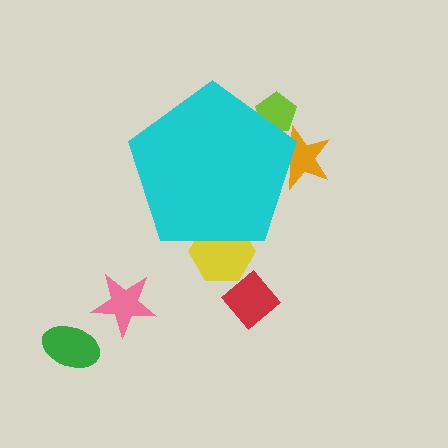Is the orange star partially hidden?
Yes, the orange star is partially hidden behind the cyan pentagon.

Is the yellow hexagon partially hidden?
Yes, the yellow hexagon is partially hidden behind the cyan pentagon.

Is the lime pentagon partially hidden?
Yes, the lime pentagon is partially hidden behind the cyan pentagon.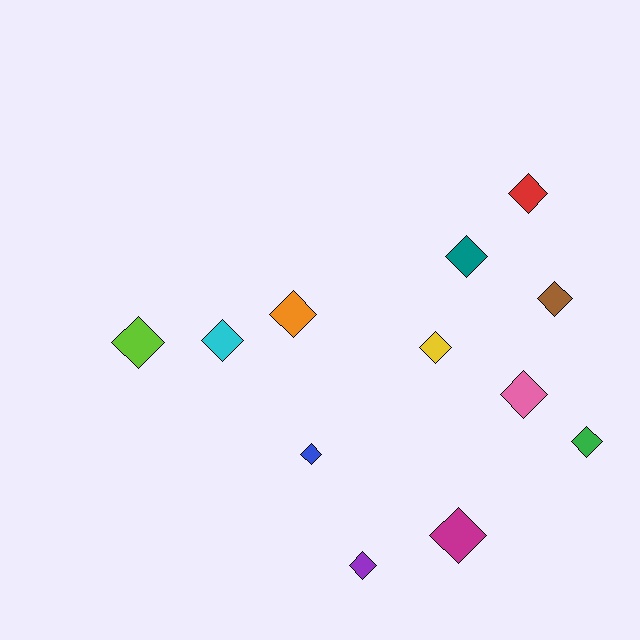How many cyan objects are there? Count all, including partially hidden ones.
There is 1 cyan object.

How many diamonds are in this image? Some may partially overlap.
There are 12 diamonds.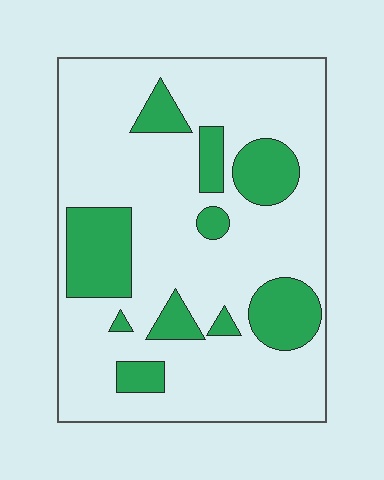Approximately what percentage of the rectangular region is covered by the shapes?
Approximately 25%.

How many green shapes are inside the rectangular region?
10.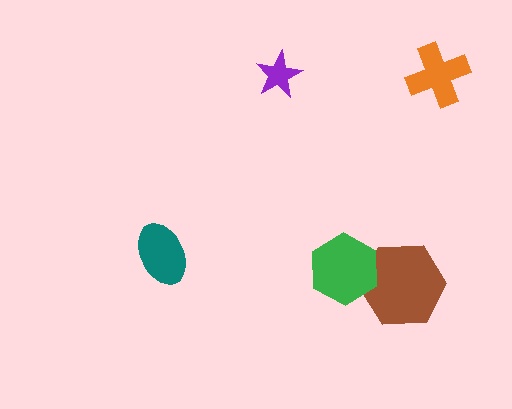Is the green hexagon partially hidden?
No, no other shape covers it.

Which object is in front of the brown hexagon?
The green hexagon is in front of the brown hexagon.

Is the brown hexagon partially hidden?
Yes, it is partially covered by another shape.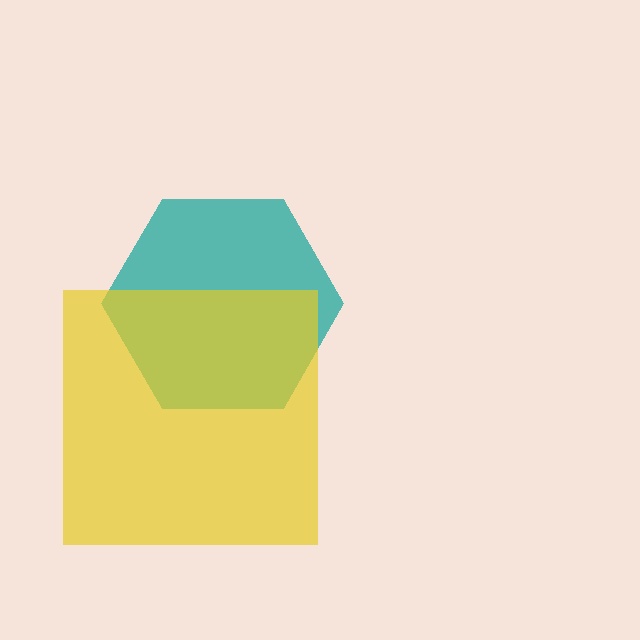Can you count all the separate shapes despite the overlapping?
Yes, there are 2 separate shapes.